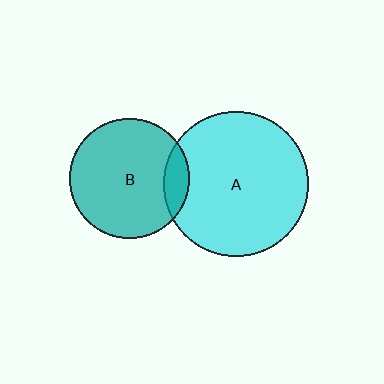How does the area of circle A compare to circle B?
Approximately 1.5 times.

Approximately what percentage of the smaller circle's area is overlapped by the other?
Approximately 15%.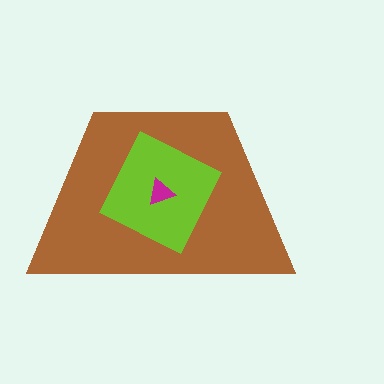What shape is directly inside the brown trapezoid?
The lime diamond.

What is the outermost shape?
The brown trapezoid.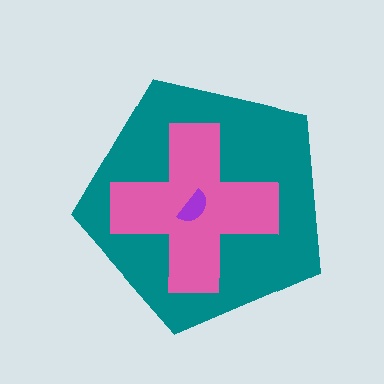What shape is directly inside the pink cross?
The purple semicircle.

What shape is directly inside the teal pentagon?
The pink cross.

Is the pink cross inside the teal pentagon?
Yes.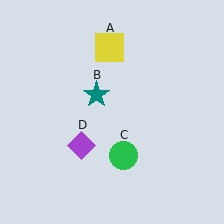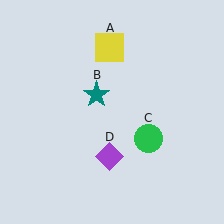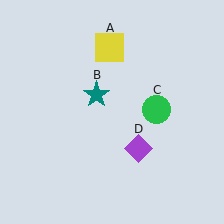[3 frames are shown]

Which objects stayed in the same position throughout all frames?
Yellow square (object A) and teal star (object B) remained stationary.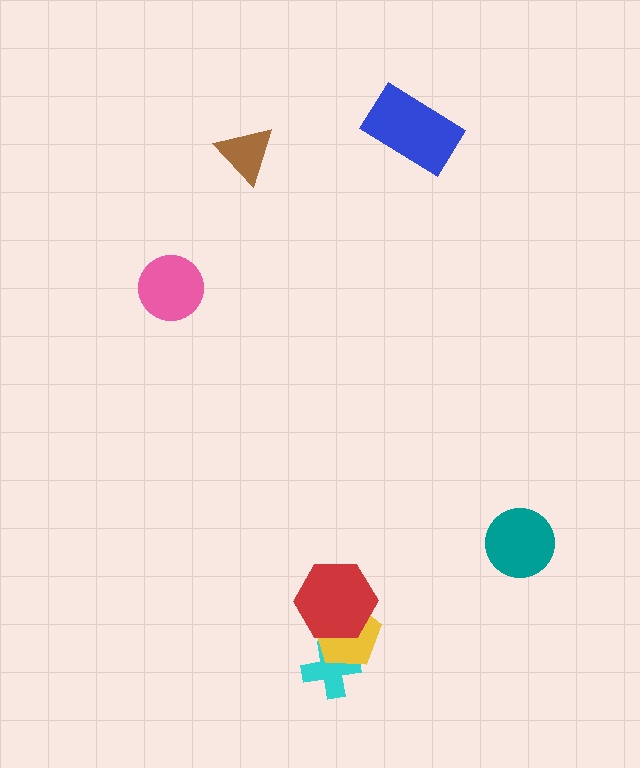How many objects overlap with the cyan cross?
1 object overlaps with the cyan cross.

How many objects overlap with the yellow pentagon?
2 objects overlap with the yellow pentagon.